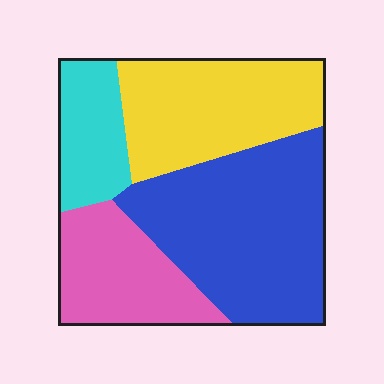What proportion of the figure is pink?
Pink takes up less than a quarter of the figure.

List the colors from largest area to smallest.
From largest to smallest: blue, yellow, pink, cyan.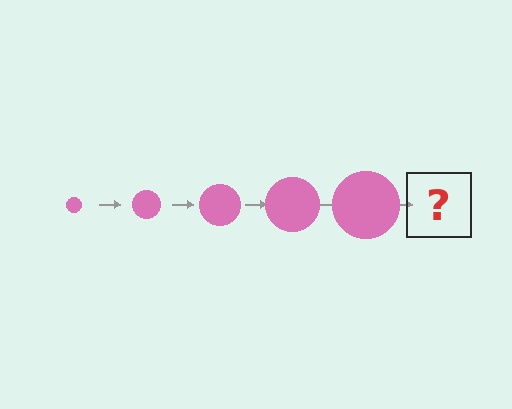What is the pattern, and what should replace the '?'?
The pattern is that the circle gets progressively larger each step. The '?' should be a pink circle, larger than the previous one.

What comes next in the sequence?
The next element should be a pink circle, larger than the previous one.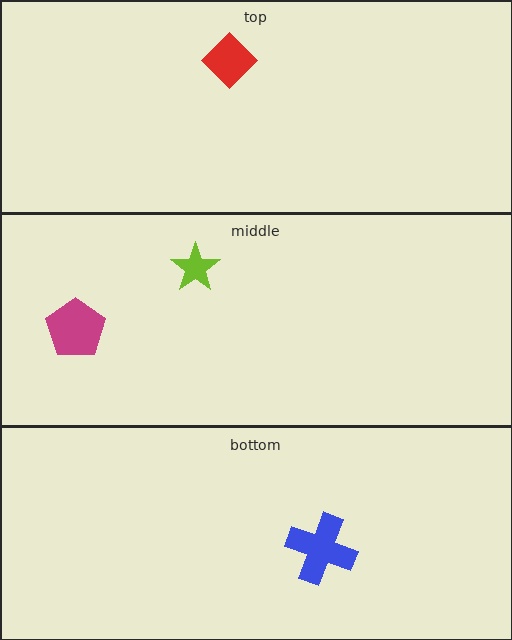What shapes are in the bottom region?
The blue cross.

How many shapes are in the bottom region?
1.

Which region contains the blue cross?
The bottom region.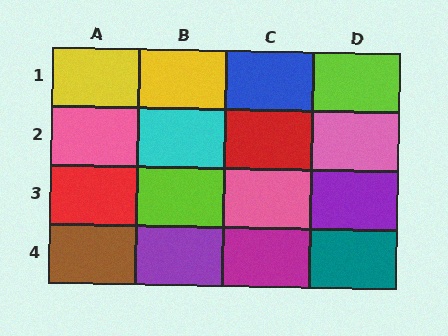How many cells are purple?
2 cells are purple.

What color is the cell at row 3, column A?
Red.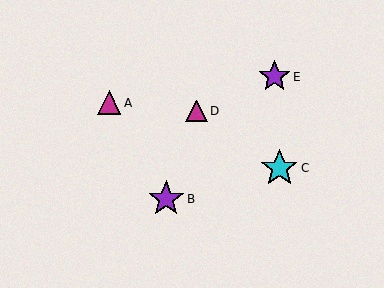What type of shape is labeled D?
Shape D is a magenta triangle.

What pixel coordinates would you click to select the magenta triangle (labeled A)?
Click at (109, 103) to select the magenta triangle A.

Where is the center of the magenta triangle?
The center of the magenta triangle is at (109, 103).